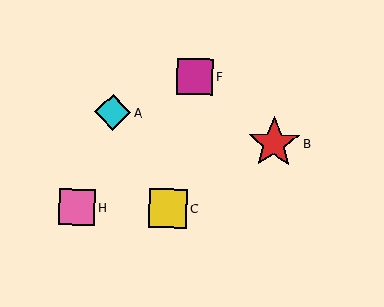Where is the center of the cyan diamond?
The center of the cyan diamond is at (113, 112).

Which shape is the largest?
The red star (labeled B) is the largest.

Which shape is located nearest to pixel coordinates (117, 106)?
The cyan diamond (labeled A) at (113, 112) is nearest to that location.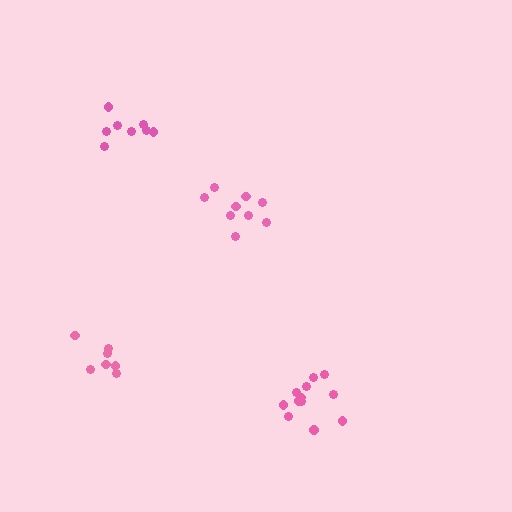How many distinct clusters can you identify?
There are 4 distinct clusters.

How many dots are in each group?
Group 1: 12 dots, Group 2: 8 dots, Group 3: 7 dots, Group 4: 9 dots (36 total).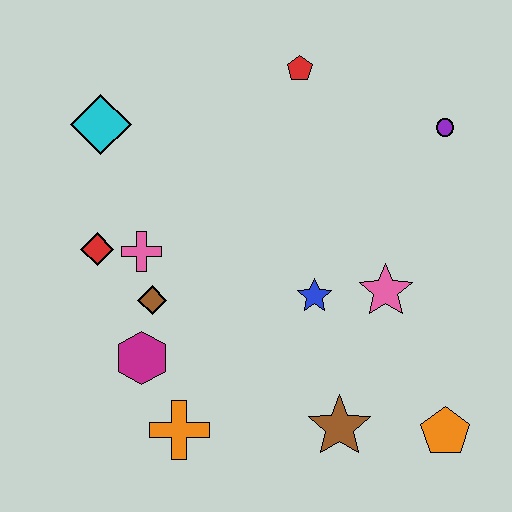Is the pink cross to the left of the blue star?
Yes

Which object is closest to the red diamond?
The pink cross is closest to the red diamond.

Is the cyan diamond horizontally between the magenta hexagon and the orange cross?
No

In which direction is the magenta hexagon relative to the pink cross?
The magenta hexagon is below the pink cross.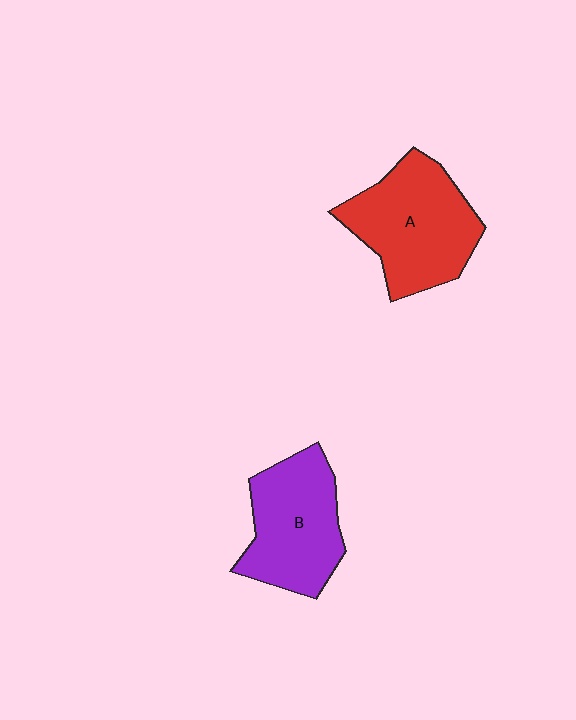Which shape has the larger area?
Shape A (red).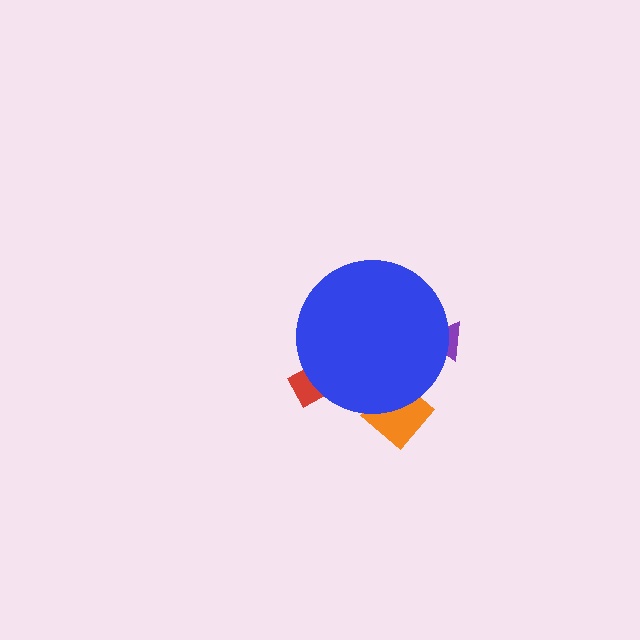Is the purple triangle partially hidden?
Yes, the purple triangle is partially hidden behind the blue circle.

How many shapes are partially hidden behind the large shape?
3 shapes are partially hidden.